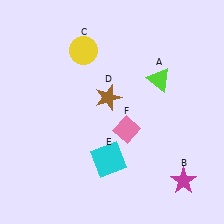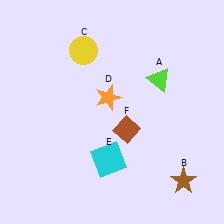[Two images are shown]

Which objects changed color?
B changed from magenta to brown. D changed from brown to orange. F changed from pink to brown.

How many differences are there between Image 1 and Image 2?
There are 3 differences between the two images.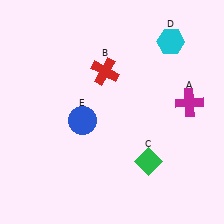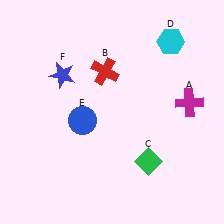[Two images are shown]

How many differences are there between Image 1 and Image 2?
There is 1 difference between the two images.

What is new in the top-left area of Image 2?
A blue star (F) was added in the top-left area of Image 2.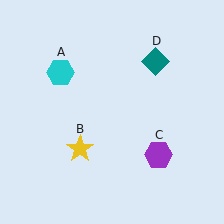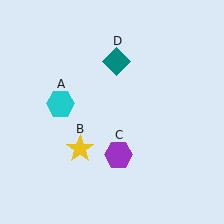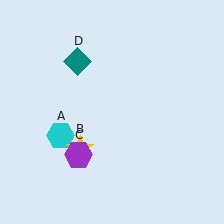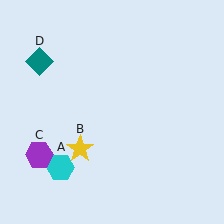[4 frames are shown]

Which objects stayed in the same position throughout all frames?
Yellow star (object B) remained stationary.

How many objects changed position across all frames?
3 objects changed position: cyan hexagon (object A), purple hexagon (object C), teal diamond (object D).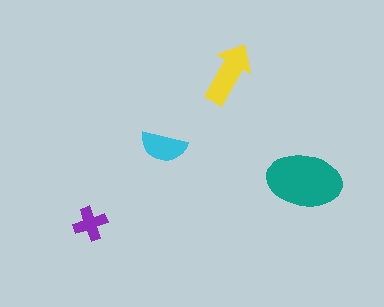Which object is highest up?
The yellow arrow is topmost.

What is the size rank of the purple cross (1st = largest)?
4th.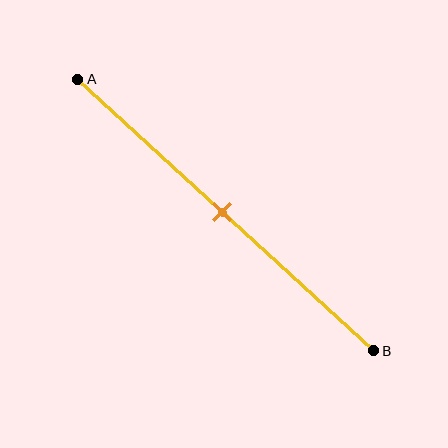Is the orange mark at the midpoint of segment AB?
Yes, the mark is approximately at the midpoint.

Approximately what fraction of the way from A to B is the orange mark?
The orange mark is approximately 50% of the way from A to B.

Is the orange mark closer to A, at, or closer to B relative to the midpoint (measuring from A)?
The orange mark is approximately at the midpoint of segment AB.